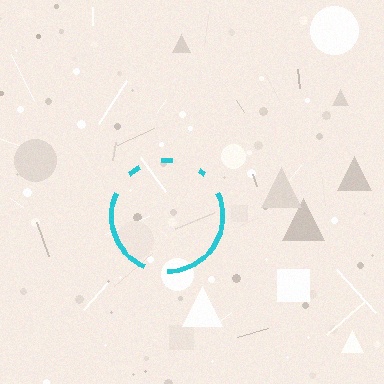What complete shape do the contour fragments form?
The contour fragments form a circle.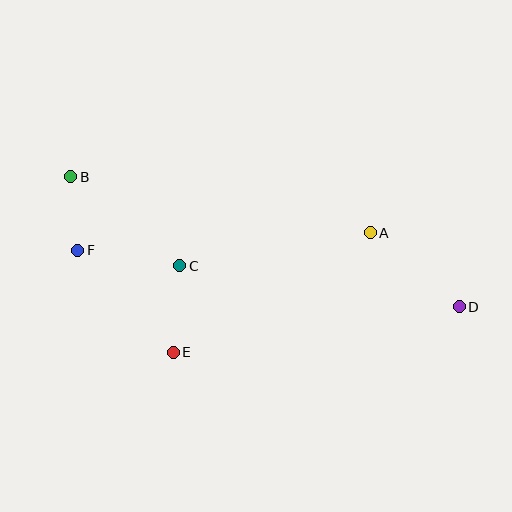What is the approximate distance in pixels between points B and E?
The distance between B and E is approximately 203 pixels.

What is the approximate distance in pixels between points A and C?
The distance between A and C is approximately 193 pixels.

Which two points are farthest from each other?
Points B and D are farthest from each other.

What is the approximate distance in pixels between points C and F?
The distance between C and F is approximately 103 pixels.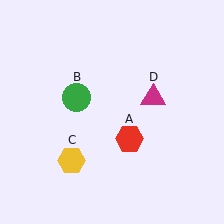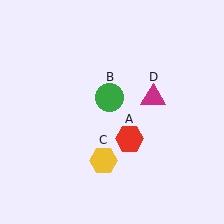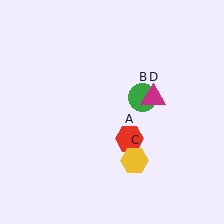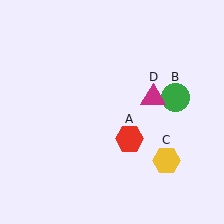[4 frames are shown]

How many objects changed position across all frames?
2 objects changed position: green circle (object B), yellow hexagon (object C).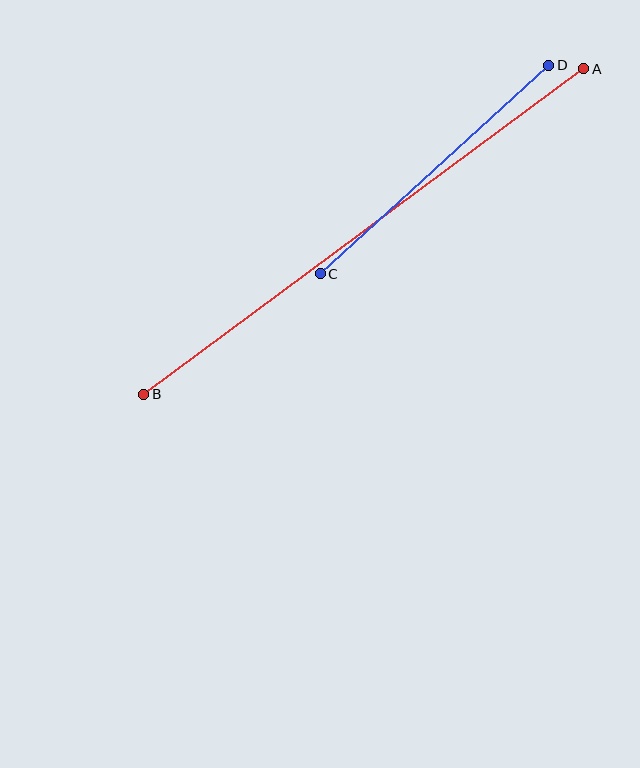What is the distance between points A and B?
The distance is approximately 547 pixels.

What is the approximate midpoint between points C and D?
The midpoint is at approximately (435, 170) pixels.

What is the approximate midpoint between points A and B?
The midpoint is at approximately (364, 231) pixels.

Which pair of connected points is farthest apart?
Points A and B are farthest apart.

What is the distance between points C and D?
The distance is approximately 310 pixels.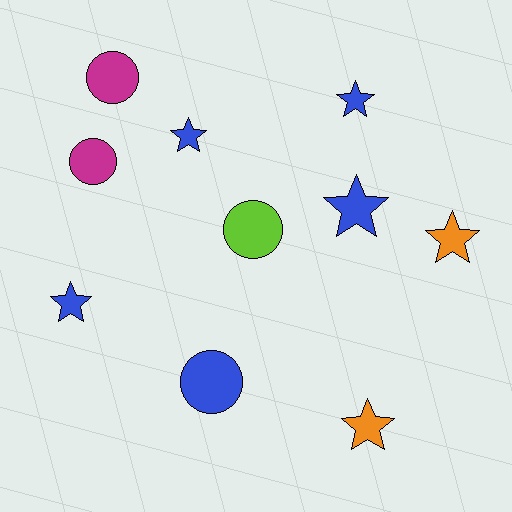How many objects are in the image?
There are 10 objects.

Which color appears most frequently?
Blue, with 5 objects.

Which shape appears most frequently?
Star, with 6 objects.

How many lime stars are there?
There are no lime stars.